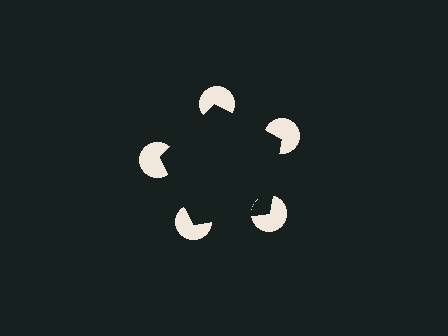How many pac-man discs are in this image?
There are 5 — one at each vertex of the illusory pentagon.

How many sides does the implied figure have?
5 sides.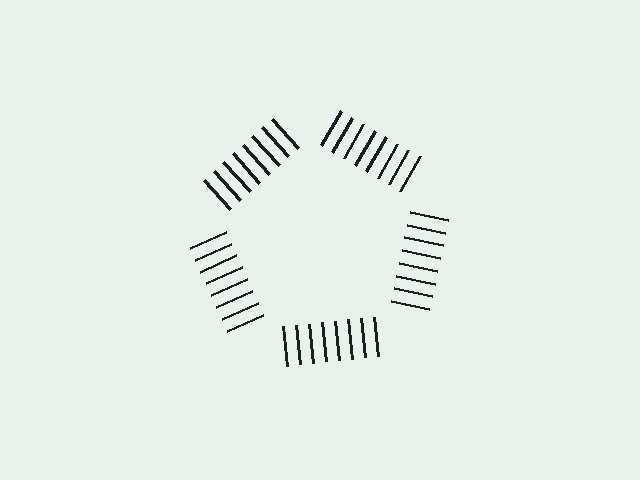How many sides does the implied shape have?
5 sides — the line-ends trace a pentagon.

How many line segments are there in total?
40 — 8 along each of the 5 edges.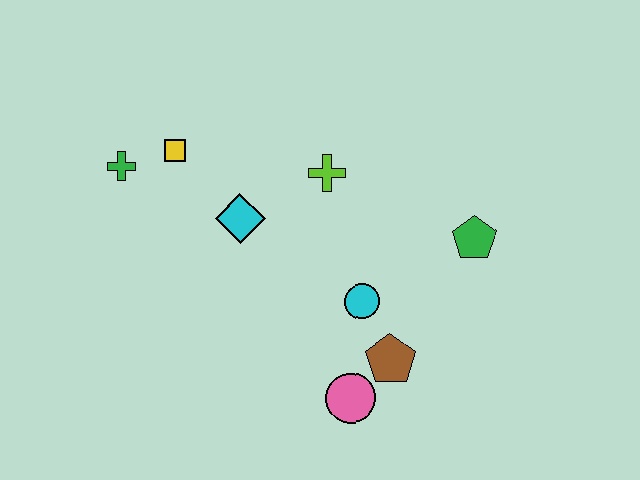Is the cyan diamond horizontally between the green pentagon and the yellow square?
Yes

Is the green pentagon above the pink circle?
Yes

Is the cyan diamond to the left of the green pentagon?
Yes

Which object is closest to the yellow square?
The green cross is closest to the yellow square.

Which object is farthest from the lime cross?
The pink circle is farthest from the lime cross.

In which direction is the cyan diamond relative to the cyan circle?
The cyan diamond is to the left of the cyan circle.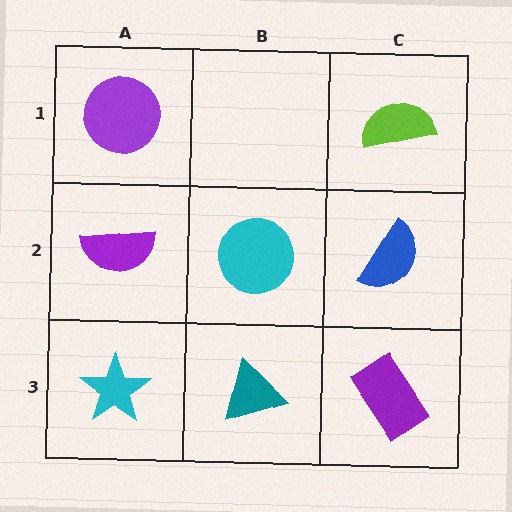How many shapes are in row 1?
2 shapes.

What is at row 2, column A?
A purple semicircle.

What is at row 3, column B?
A teal triangle.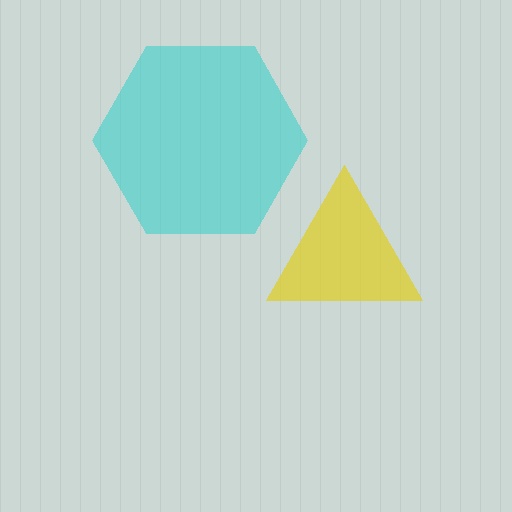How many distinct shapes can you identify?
There are 2 distinct shapes: a yellow triangle, a cyan hexagon.